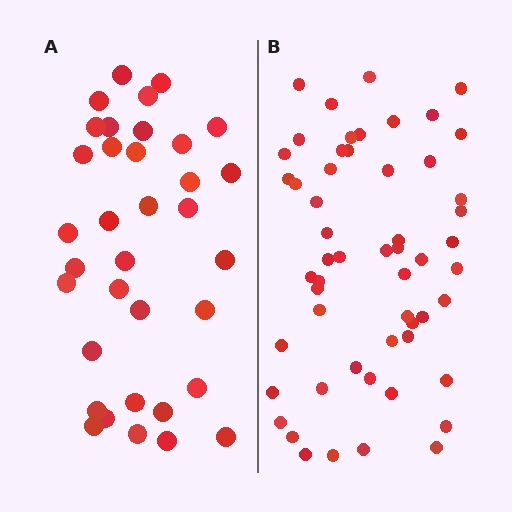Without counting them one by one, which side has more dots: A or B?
Region B (the right region) has more dots.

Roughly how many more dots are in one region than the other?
Region B has approximately 20 more dots than region A.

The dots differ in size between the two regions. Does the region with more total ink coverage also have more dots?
No. Region A has more total ink coverage because its dots are larger, but region B actually contains more individual dots. Total area can be misleading — the number of items is what matters here.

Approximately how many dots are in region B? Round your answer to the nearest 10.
About 60 dots. (The exact count is 55, which rounds to 60.)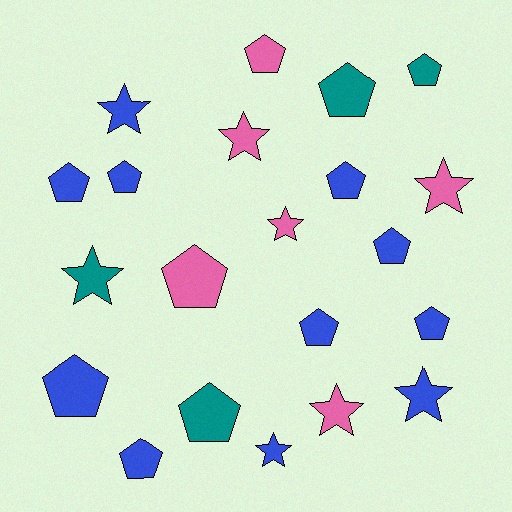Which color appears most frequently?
Blue, with 11 objects.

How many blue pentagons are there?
There are 8 blue pentagons.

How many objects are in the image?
There are 21 objects.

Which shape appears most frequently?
Pentagon, with 13 objects.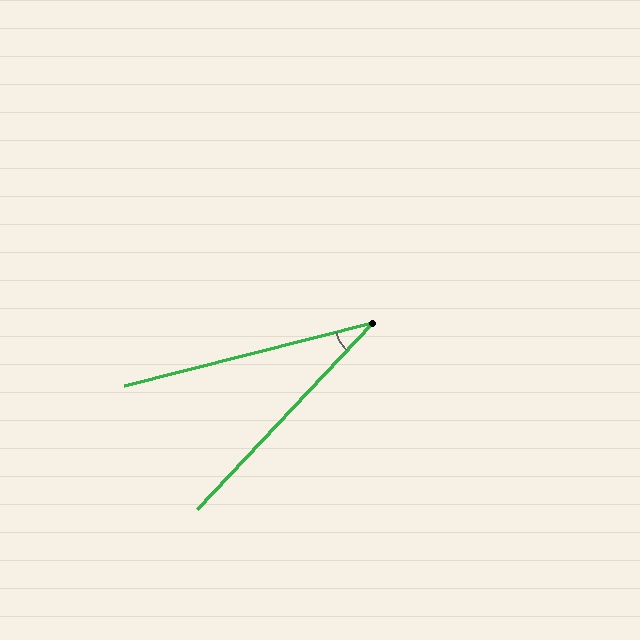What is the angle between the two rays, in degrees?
Approximately 32 degrees.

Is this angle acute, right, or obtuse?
It is acute.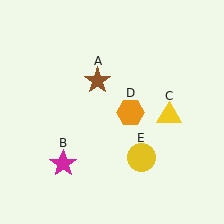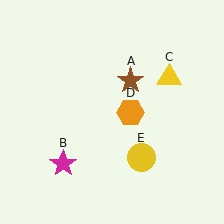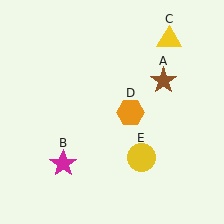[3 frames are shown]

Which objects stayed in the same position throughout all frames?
Magenta star (object B) and orange hexagon (object D) and yellow circle (object E) remained stationary.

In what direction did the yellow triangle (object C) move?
The yellow triangle (object C) moved up.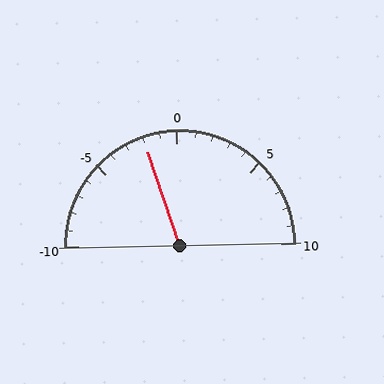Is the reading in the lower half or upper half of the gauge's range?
The reading is in the lower half of the range (-10 to 10).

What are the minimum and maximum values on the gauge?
The gauge ranges from -10 to 10.